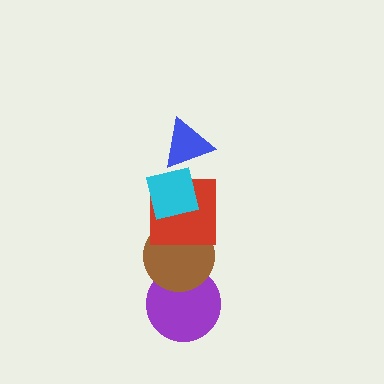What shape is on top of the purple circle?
The brown circle is on top of the purple circle.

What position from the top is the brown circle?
The brown circle is 4th from the top.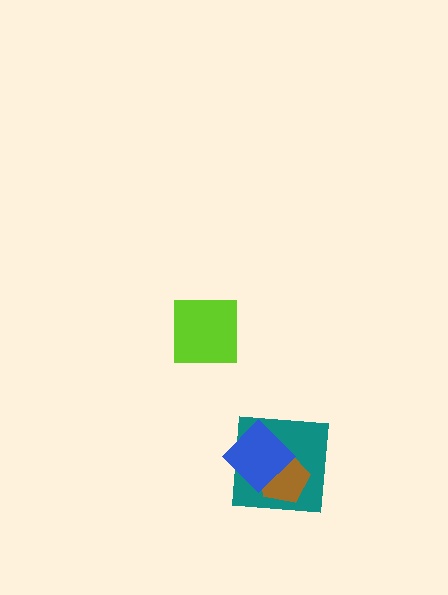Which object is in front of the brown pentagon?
The blue diamond is in front of the brown pentagon.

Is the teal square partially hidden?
Yes, it is partially covered by another shape.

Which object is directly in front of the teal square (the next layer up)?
The brown pentagon is directly in front of the teal square.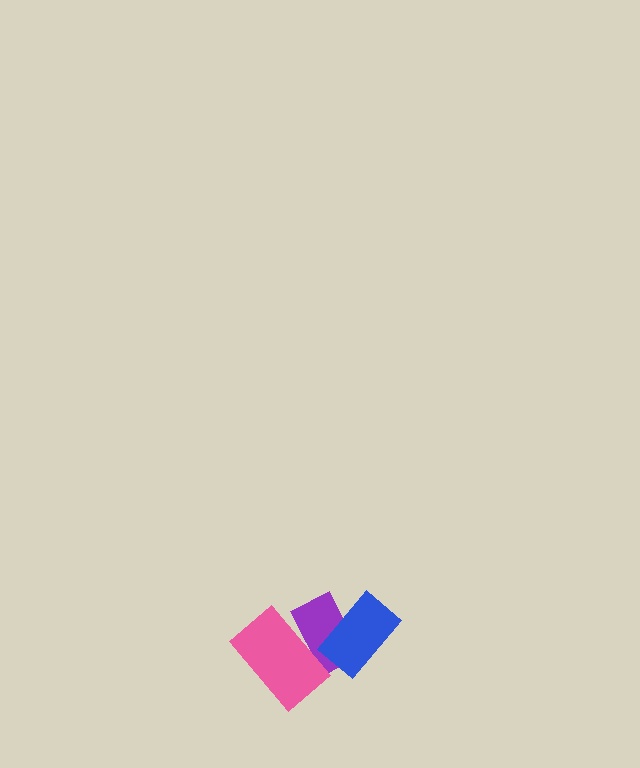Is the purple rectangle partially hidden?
Yes, it is partially covered by another shape.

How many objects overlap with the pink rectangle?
1 object overlaps with the pink rectangle.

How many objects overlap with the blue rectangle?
1 object overlaps with the blue rectangle.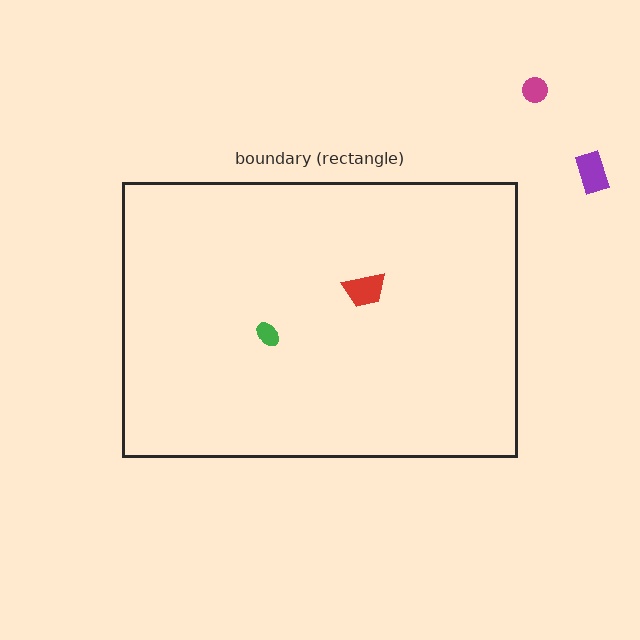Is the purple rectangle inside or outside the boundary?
Outside.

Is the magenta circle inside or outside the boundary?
Outside.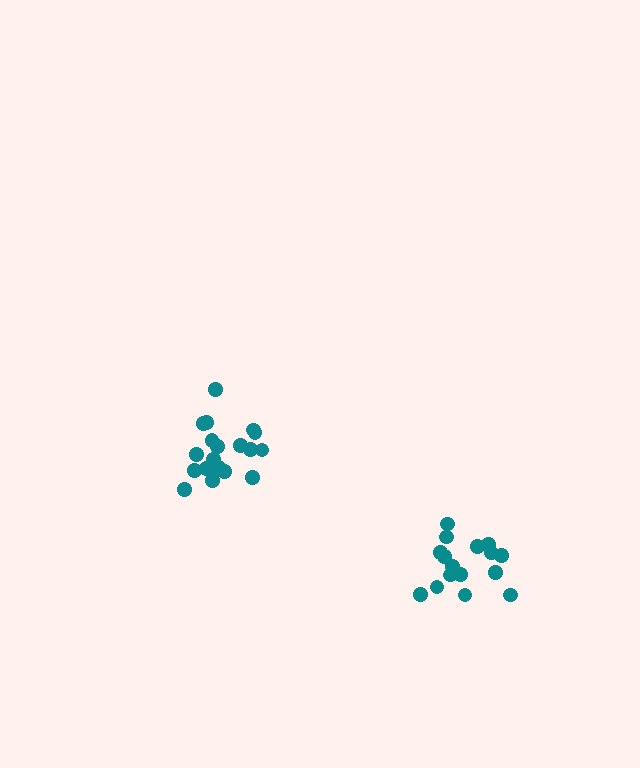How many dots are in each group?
Group 1: 16 dots, Group 2: 20 dots (36 total).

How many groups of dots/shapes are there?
There are 2 groups.